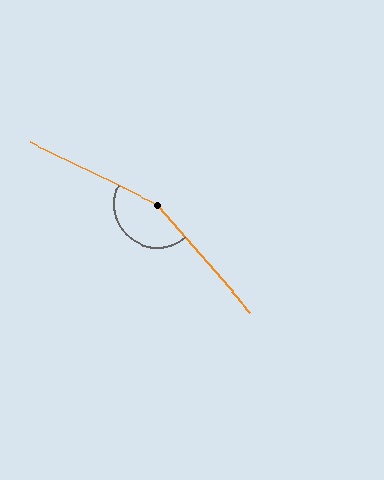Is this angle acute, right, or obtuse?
It is obtuse.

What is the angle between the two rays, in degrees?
Approximately 157 degrees.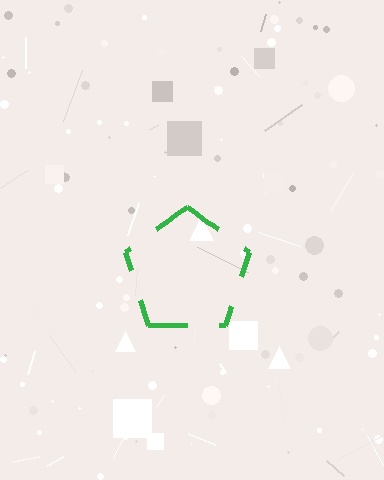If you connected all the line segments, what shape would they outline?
They would outline a pentagon.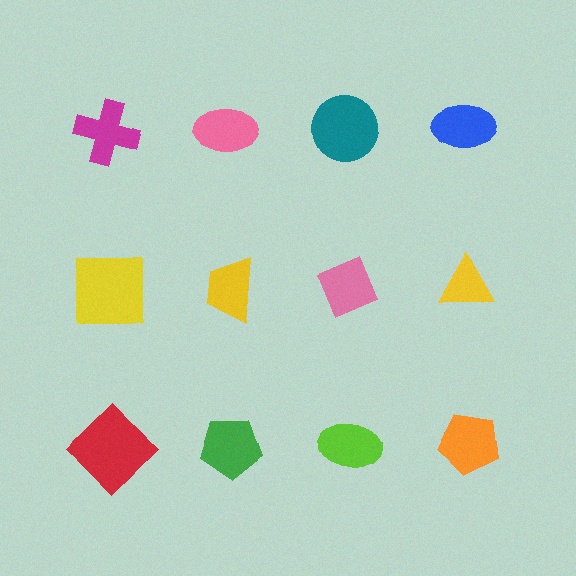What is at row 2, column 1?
A yellow square.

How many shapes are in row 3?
4 shapes.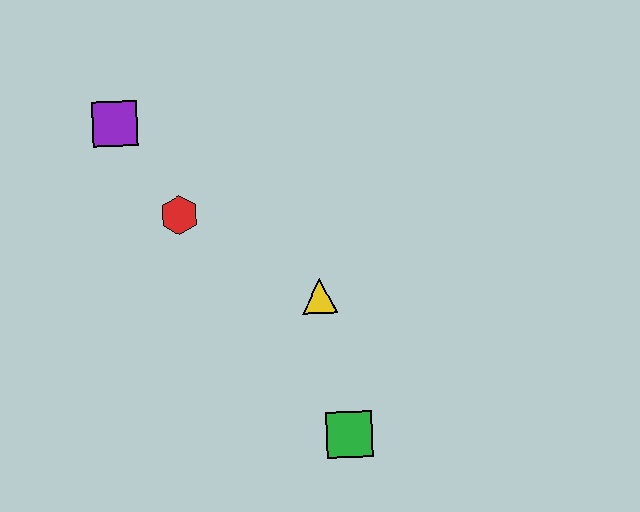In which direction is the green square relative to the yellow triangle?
The green square is below the yellow triangle.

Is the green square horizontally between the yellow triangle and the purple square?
No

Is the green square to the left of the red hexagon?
No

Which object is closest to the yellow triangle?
The green square is closest to the yellow triangle.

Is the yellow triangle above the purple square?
No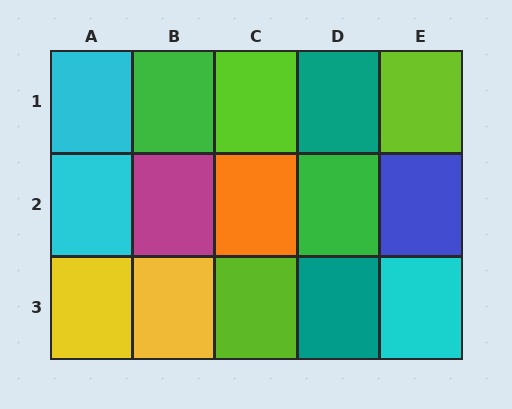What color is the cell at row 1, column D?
Teal.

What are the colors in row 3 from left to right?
Yellow, yellow, lime, teal, cyan.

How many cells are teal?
2 cells are teal.